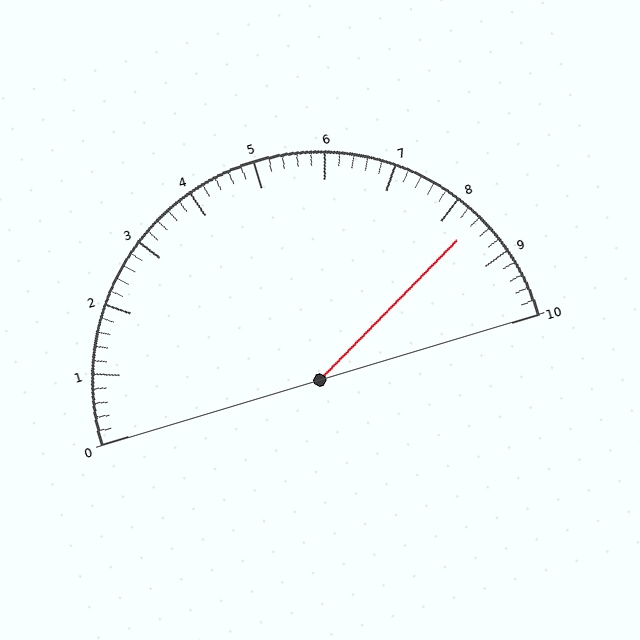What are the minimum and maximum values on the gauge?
The gauge ranges from 0 to 10.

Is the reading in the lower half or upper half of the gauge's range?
The reading is in the upper half of the range (0 to 10).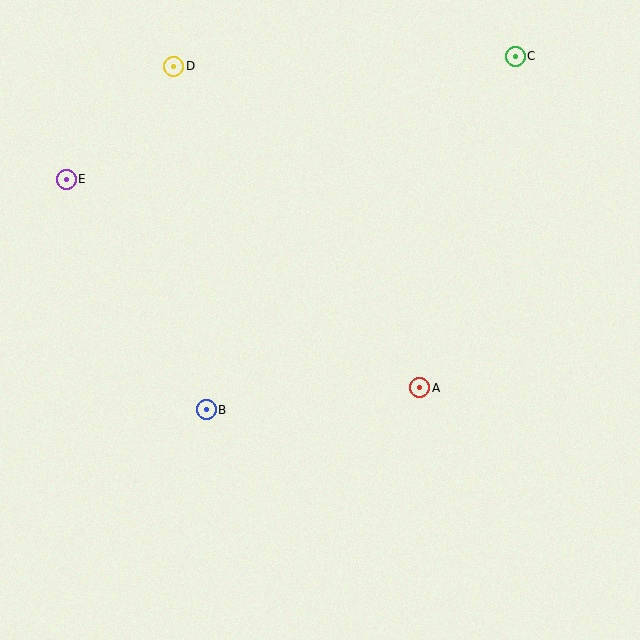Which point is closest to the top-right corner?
Point C is closest to the top-right corner.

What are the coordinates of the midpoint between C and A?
The midpoint between C and A is at (467, 222).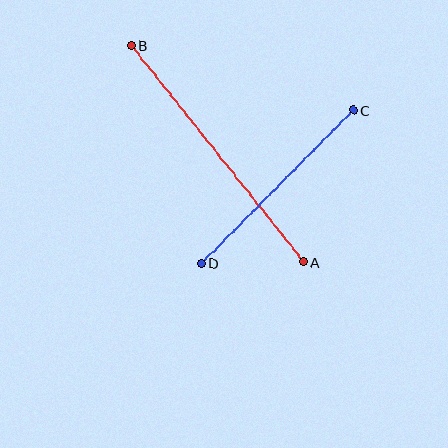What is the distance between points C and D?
The distance is approximately 215 pixels.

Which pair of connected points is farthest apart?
Points A and B are farthest apart.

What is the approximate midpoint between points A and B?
The midpoint is at approximately (217, 154) pixels.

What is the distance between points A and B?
The distance is approximately 277 pixels.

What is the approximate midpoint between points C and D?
The midpoint is at approximately (277, 187) pixels.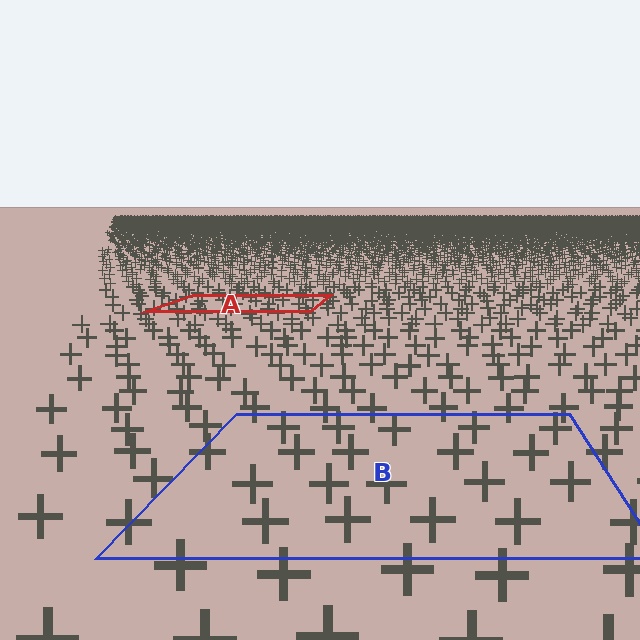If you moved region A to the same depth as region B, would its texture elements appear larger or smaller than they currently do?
They would appear larger. At a closer depth, the same texture elements are projected at a bigger on-screen size.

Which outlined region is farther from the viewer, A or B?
Region A is farther from the viewer — the texture elements inside it appear smaller and more densely packed.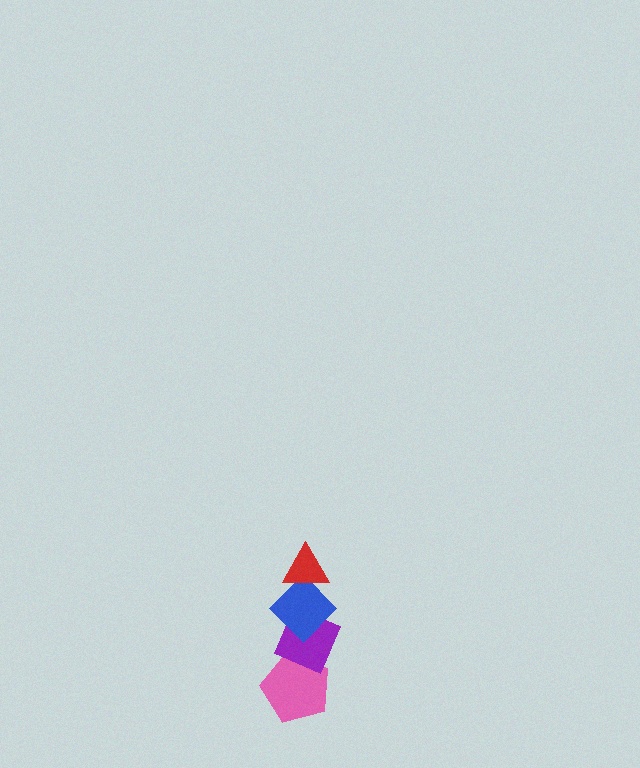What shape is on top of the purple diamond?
The blue diamond is on top of the purple diamond.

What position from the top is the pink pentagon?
The pink pentagon is 4th from the top.